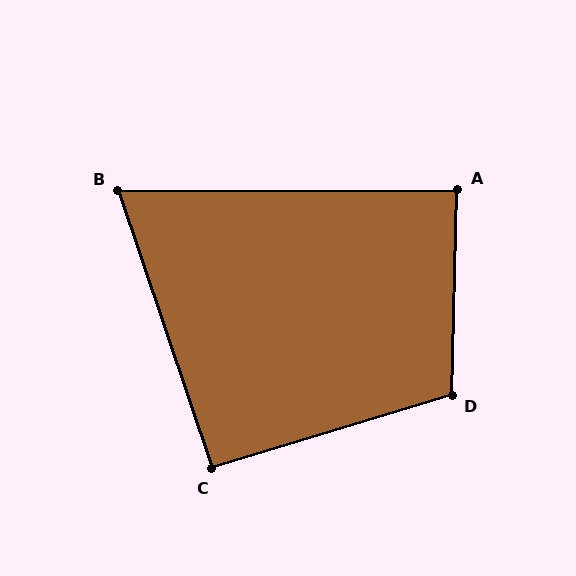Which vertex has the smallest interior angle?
B, at approximately 72 degrees.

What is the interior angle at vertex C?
Approximately 92 degrees (approximately right).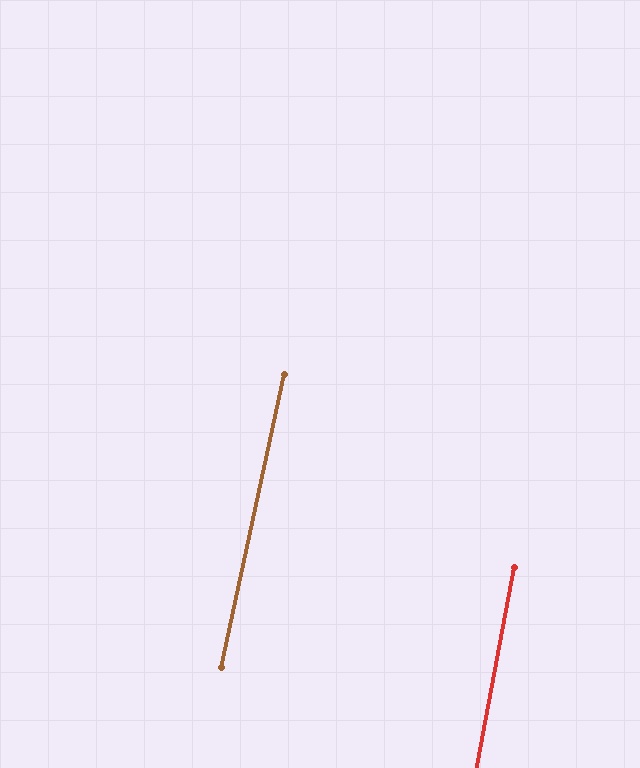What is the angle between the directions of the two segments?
Approximately 1 degree.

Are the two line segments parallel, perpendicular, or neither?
Parallel — their directions differ by only 1.5°.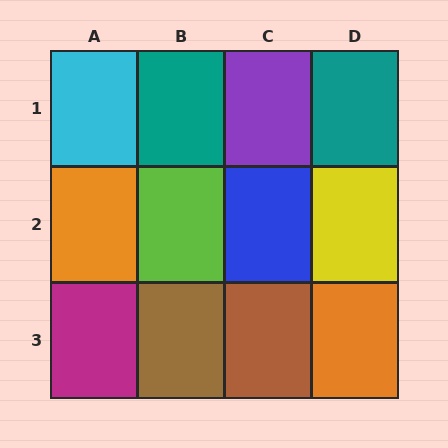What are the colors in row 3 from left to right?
Magenta, brown, brown, orange.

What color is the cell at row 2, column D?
Yellow.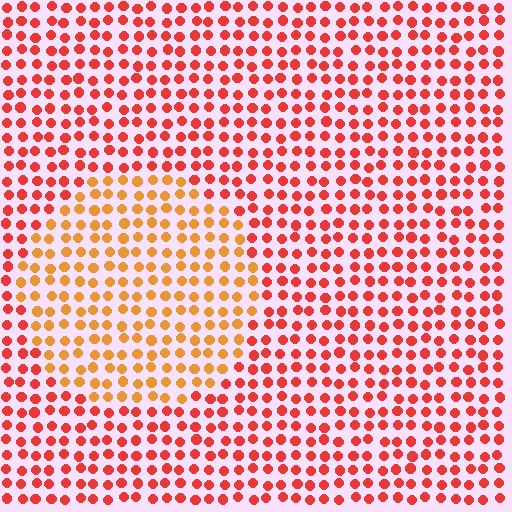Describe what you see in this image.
The image is filled with small red elements in a uniform arrangement. A circle-shaped region is visible where the elements are tinted to a slightly different hue, forming a subtle color boundary.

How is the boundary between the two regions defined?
The boundary is defined purely by a slight shift in hue (about 33 degrees). Spacing, size, and orientation are identical on both sides.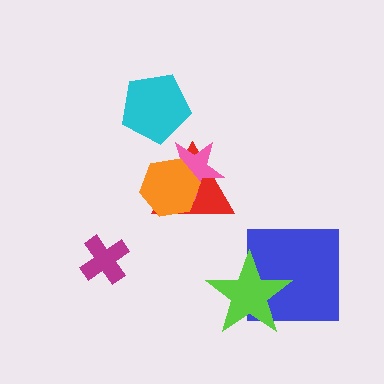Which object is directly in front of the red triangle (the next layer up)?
The pink star is directly in front of the red triangle.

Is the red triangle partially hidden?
Yes, it is partially covered by another shape.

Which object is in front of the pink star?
The orange hexagon is in front of the pink star.